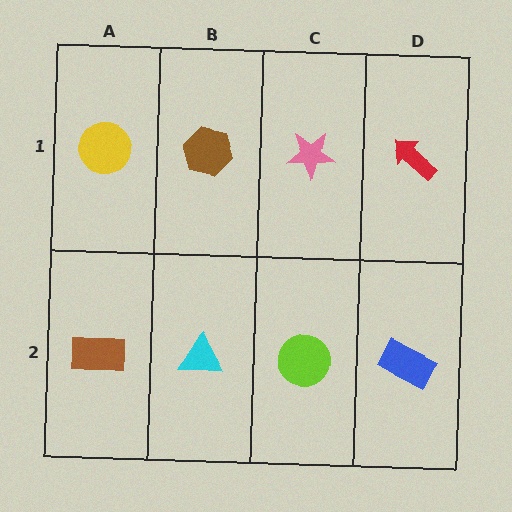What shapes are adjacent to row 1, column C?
A lime circle (row 2, column C), a brown hexagon (row 1, column B), a red arrow (row 1, column D).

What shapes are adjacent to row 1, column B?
A cyan triangle (row 2, column B), a yellow circle (row 1, column A), a pink star (row 1, column C).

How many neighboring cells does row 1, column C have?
3.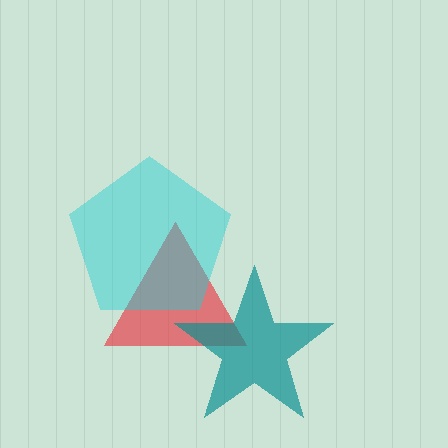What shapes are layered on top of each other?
The layered shapes are: a red triangle, a teal star, a cyan pentagon.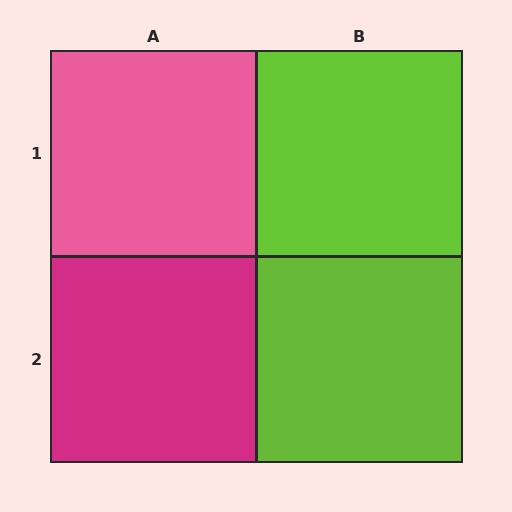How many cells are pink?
1 cell is pink.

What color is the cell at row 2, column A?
Magenta.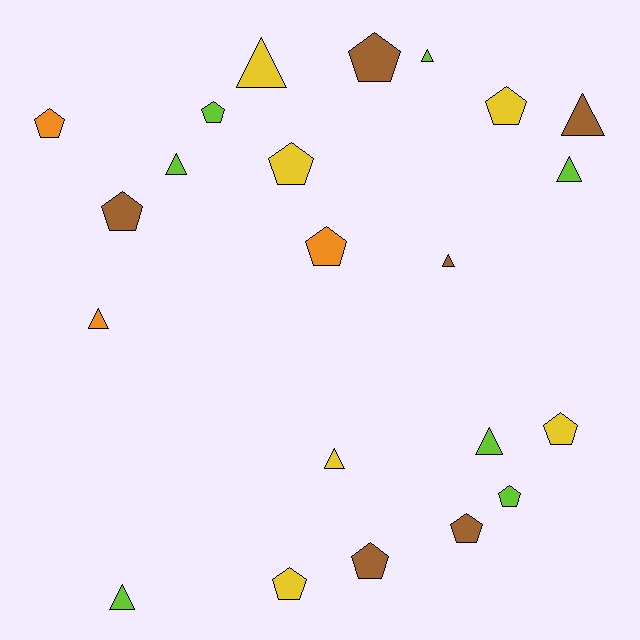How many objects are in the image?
There are 22 objects.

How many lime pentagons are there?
There are 2 lime pentagons.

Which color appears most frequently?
Lime, with 7 objects.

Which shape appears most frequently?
Pentagon, with 12 objects.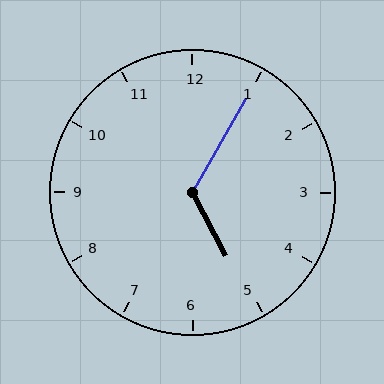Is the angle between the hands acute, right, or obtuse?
It is obtuse.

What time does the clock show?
5:05.